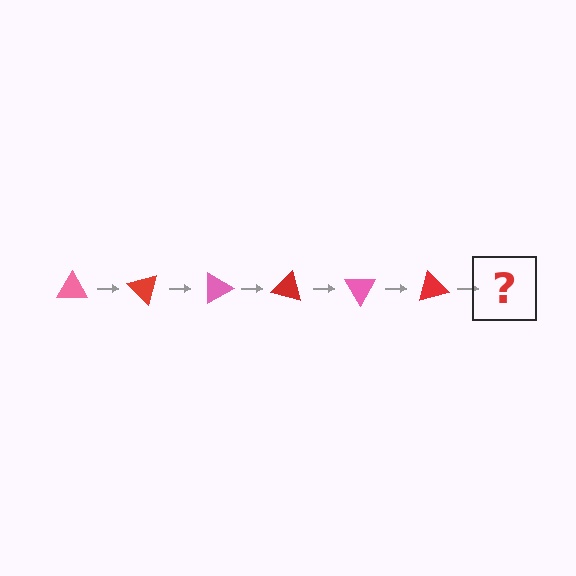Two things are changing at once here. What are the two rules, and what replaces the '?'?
The two rules are that it rotates 45 degrees each step and the color cycles through pink and red. The '?' should be a pink triangle, rotated 270 degrees from the start.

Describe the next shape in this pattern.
It should be a pink triangle, rotated 270 degrees from the start.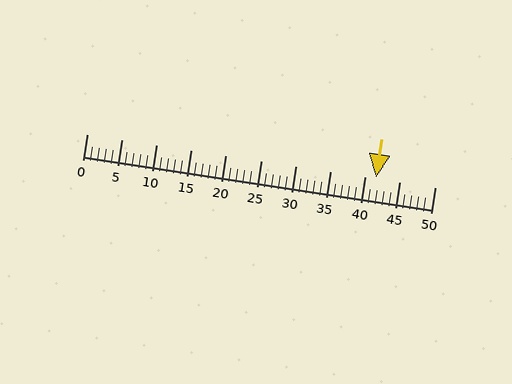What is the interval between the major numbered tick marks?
The major tick marks are spaced 5 units apart.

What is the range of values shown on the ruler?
The ruler shows values from 0 to 50.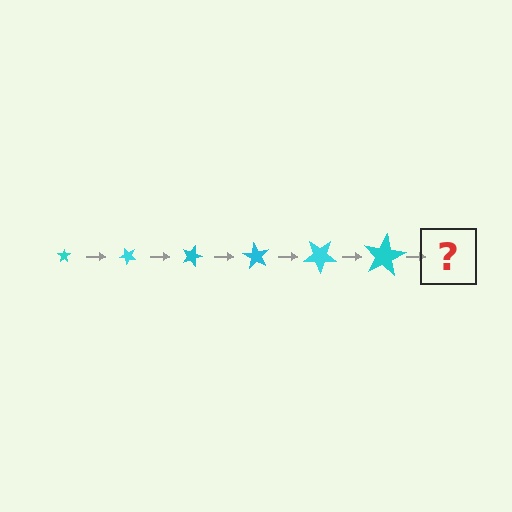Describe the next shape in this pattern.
It should be a star, larger than the previous one and rotated 270 degrees from the start.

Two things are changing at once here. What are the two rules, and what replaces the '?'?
The two rules are that the star grows larger each step and it rotates 45 degrees each step. The '?' should be a star, larger than the previous one and rotated 270 degrees from the start.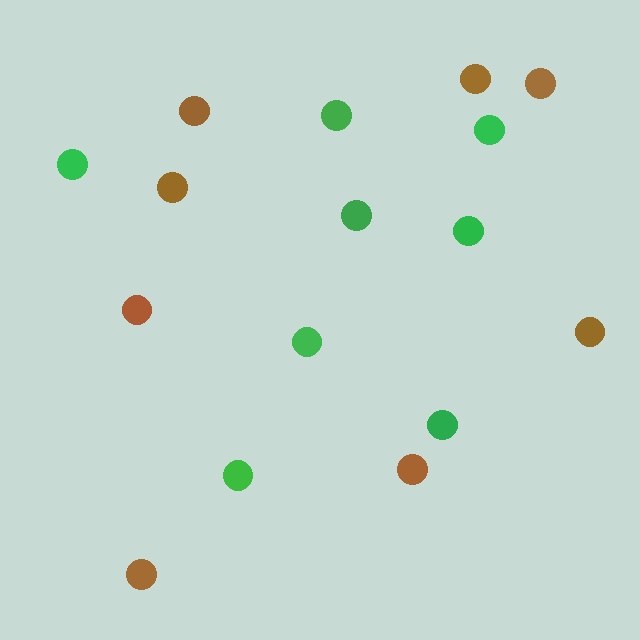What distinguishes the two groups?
There are 2 groups: one group of brown circles (8) and one group of green circles (8).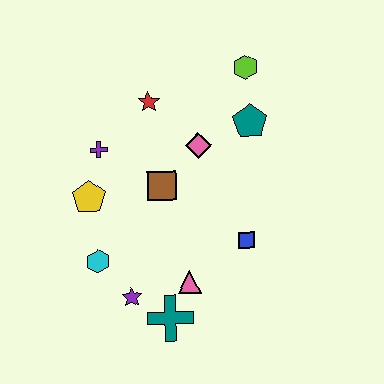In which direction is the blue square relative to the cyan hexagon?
The blue square is to the right of the cyan hexagon.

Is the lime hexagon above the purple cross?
Yes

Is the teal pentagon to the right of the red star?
Yes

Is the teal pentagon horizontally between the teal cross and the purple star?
No